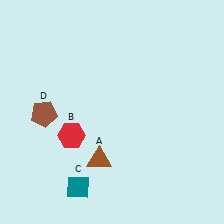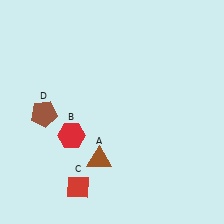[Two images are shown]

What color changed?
The diamond (C) changed from teal in Image 1 to red in Image 2.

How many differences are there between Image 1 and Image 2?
There is 1 difference between the two images.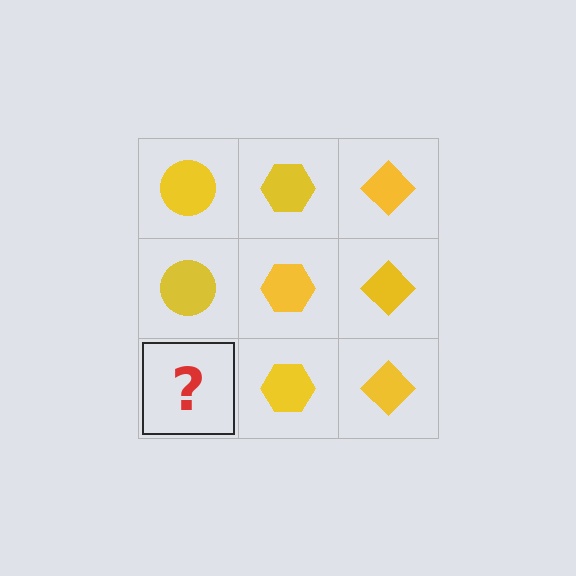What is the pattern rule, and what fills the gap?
The rule is that each column has a consistent shape. The gap should be filled with a yellow circle.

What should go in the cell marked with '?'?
The missing cell should contain a yellow circle.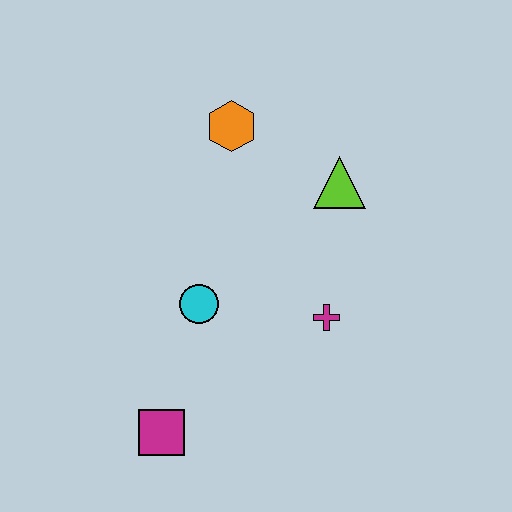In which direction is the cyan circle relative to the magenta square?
The cyan circle is above the magenta square.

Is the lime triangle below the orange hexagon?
Yes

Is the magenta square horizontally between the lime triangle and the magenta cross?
No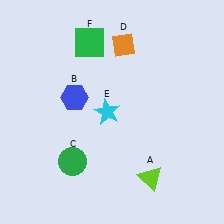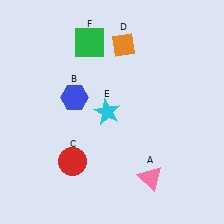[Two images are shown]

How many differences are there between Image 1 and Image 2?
There are 2 differences between the two images.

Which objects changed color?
A changed from lime to pink. C changed from green to red.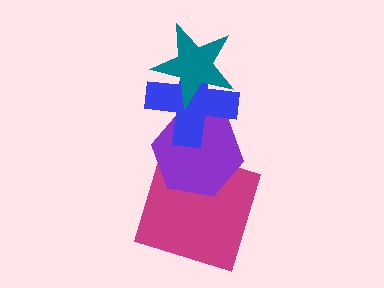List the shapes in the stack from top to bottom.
From top to bottom: the teal star, the blue cross, the purple hexagon, the magenta square.